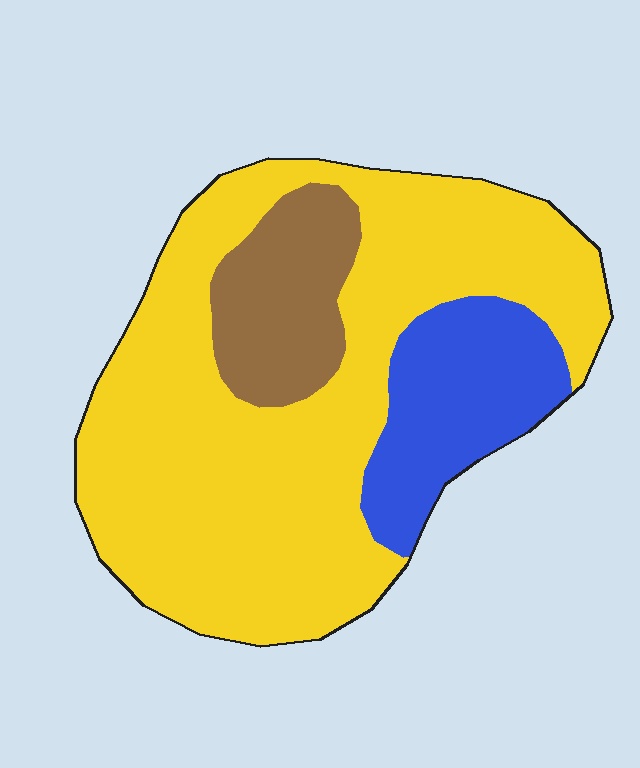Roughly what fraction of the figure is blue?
Blue covers about 15% of the figure.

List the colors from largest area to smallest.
From largest to smallest: yellow, blue, brown.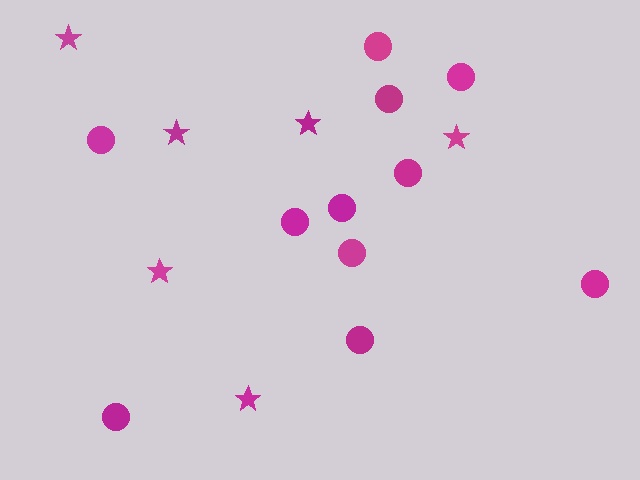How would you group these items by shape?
There are 2 groups: one group of stars (6) and one group of circles (11).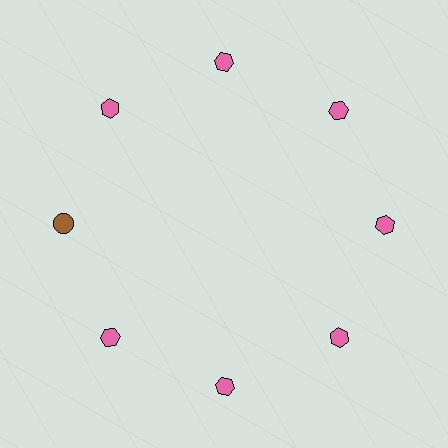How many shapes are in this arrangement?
There are 8 shapes arranged in a ring pattern.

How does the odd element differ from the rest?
It differs in both color (brown instead of pink) and shape (circle instead of hexagon).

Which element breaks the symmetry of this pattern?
The brown circle at roughly the 9 o'clock position breaks the symmetry. All other shapes are pink hexagons.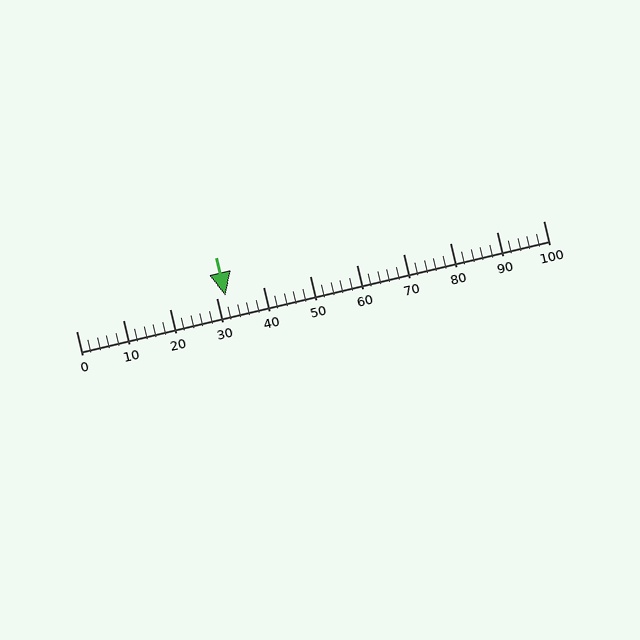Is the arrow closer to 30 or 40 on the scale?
The arrow is closer to 30.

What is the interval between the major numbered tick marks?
The major tick marks are spaced 10 units apart.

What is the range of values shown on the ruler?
The ruler shows values from 0 to 100.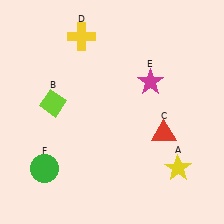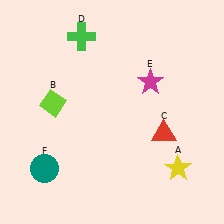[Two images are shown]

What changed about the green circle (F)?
In Image 1, F is green. In Image 2, it changed to teal.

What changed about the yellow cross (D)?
In Image 1, D is yellow. In Image 2, it changed to green.